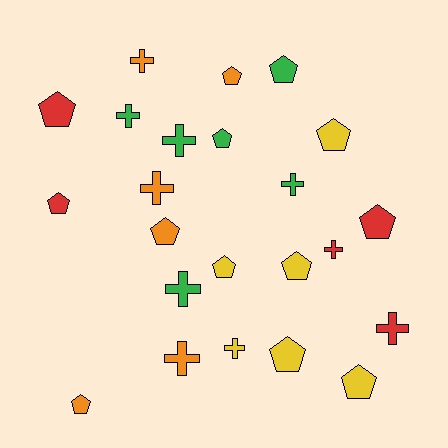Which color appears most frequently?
Orange, with 6 objects.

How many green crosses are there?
There are 4 green crosses.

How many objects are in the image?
There are 23 objects.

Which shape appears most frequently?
Pentagon, with 13 objects.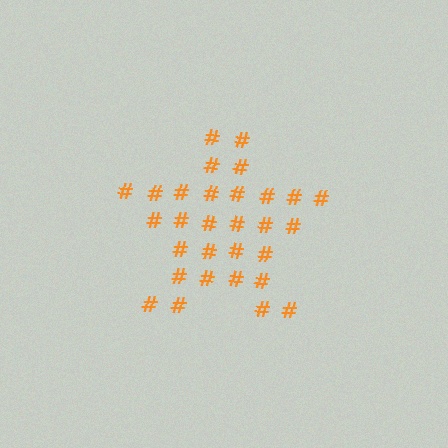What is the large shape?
The large shape is a star.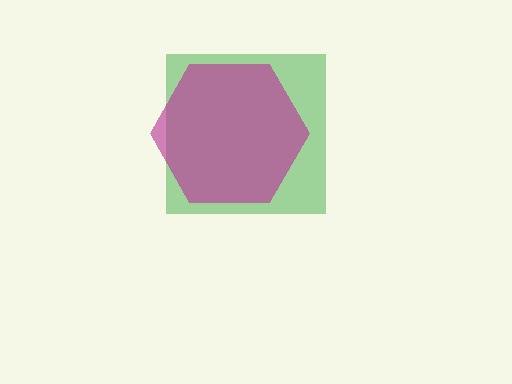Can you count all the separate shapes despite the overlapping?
Yes, there are 2 separate shapes.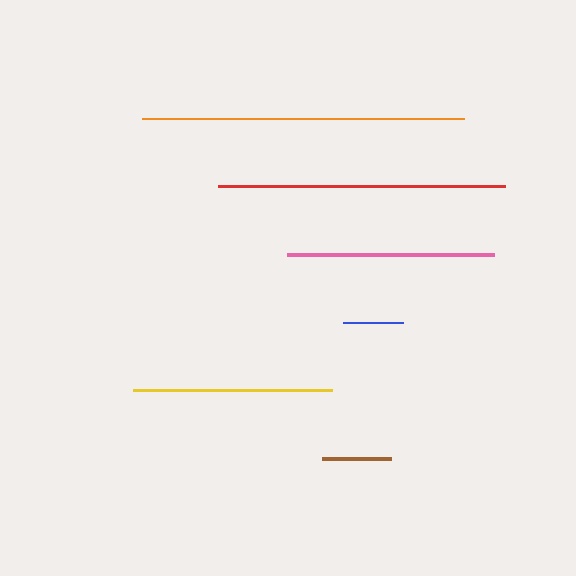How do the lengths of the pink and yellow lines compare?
The pink and yellow lines are approximately the same length.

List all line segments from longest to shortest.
From longest to shortest: orange, red, pink, yellow, brown, blue.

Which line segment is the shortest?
The blue line is the shortest at approximately 60 pixels.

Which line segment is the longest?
The orange line is the longest at approximately 323 pixels.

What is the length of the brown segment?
The brown segment is approximately 70 pixels long.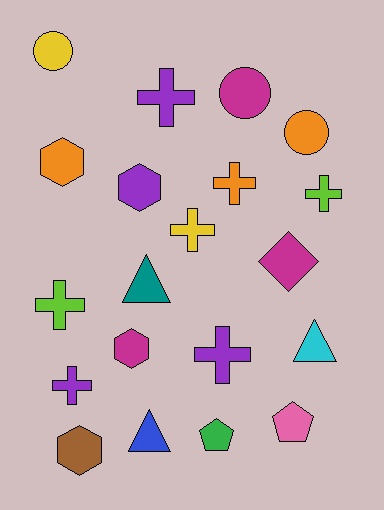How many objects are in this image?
There are 20 objects.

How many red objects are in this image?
There are no red objects.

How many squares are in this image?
There are no squares.